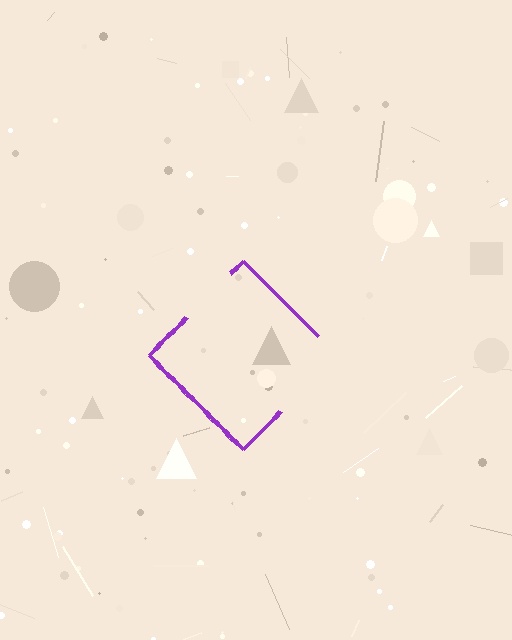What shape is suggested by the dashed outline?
The dashed outline suggests a diamond.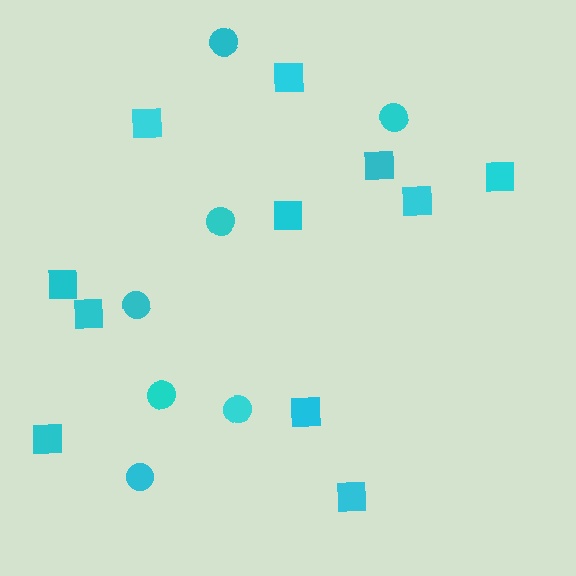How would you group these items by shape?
There are 2 groups: one group of squares (11) and one group of circles (7).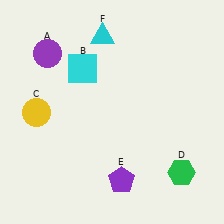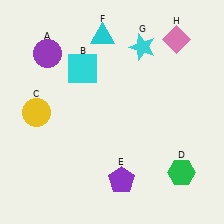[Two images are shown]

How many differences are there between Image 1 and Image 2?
There are 2 differences between the two images.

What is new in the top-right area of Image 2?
A cyan star (G) was added in the top-right area of Image 2.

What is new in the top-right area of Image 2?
A pink diamond (H) was added in the top-right area of Image 2.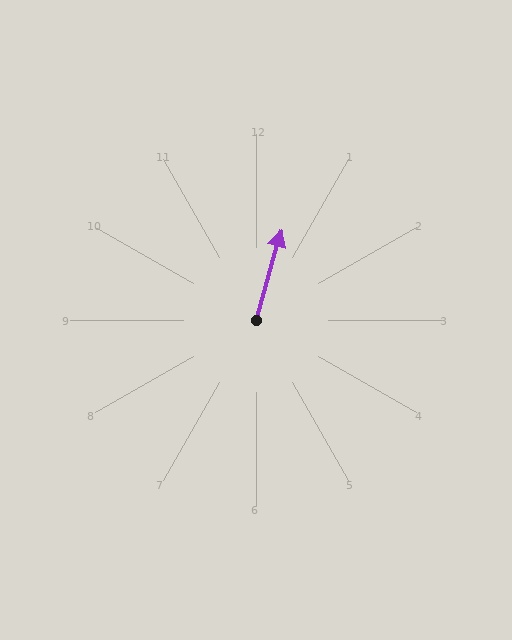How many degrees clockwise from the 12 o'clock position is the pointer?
Approximately 16 degrees.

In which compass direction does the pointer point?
North.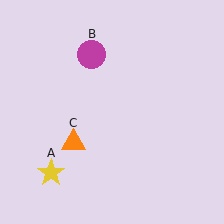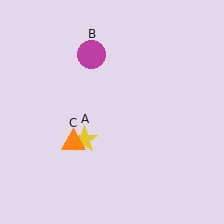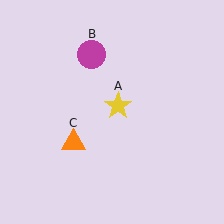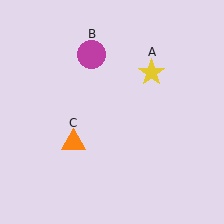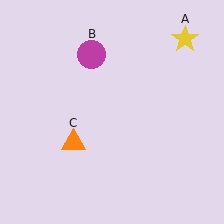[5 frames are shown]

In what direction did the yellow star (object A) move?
The yellow star (object A) moved up and to the right.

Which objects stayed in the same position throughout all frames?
Magenta circle (object B) and orange triangle (object C) remained stationary.